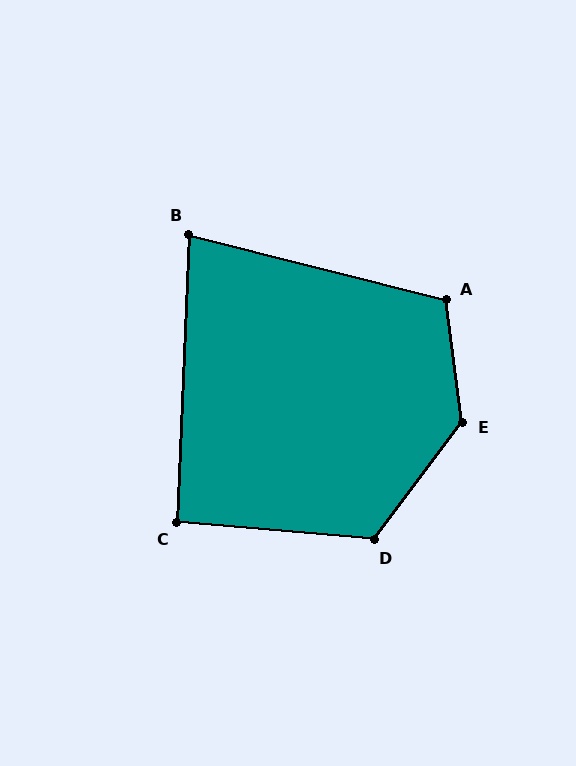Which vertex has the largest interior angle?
E, at approximately 136 degrees.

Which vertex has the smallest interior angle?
B, at approximately 78 degrees.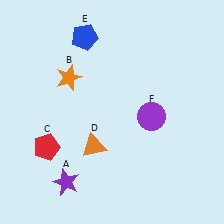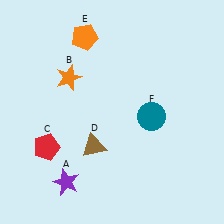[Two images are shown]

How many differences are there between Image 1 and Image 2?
There are 3 differences between the two images.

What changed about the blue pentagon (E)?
In Image 1, E is blue. In Image 2, it changed to orange.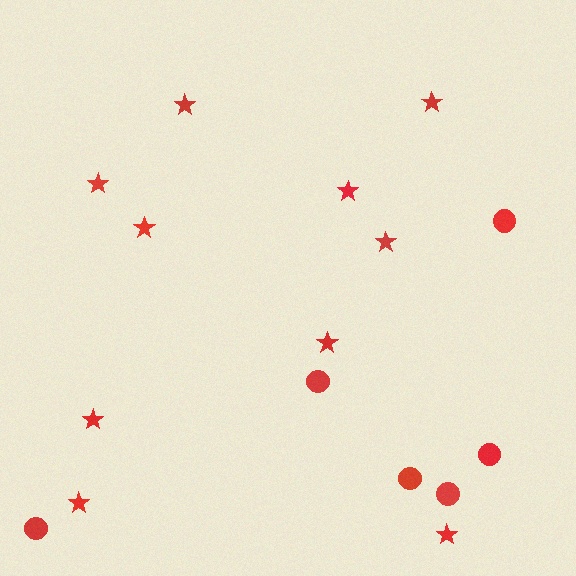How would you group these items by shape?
There are 2 groups: one group of stars (10) and one group of circles (6).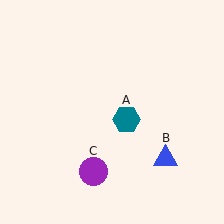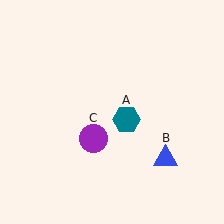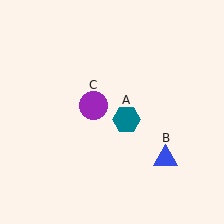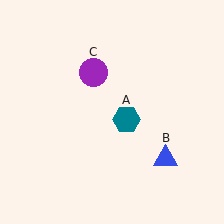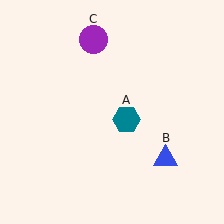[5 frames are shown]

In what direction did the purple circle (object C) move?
The purple circle (object C) moved up.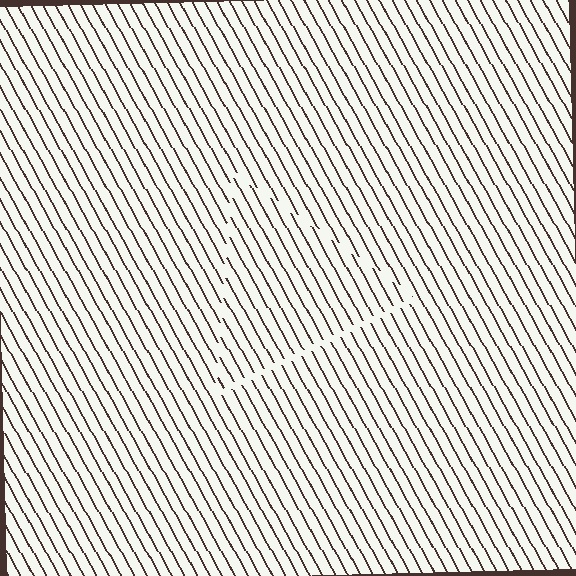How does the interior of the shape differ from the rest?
The interior of the shape contains the same grating, shifted by half a period — the contour is defined by the phase discontinuity where line-ends from the inner and outer gratings abut.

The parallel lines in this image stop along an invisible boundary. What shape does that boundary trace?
An illusory triangle. The interior of the shape contains the same grating, shifted by half a period — the contour is defined by the phase discontinuity where line-ends from the inner and outer gratings abut.